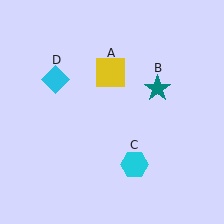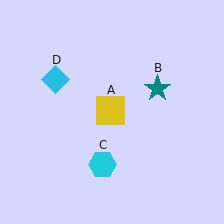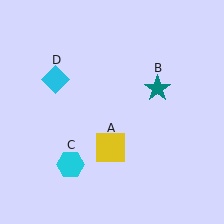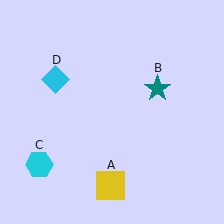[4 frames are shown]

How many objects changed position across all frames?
2 objects changed position: yellow square (object A), cyan hexagon (object C).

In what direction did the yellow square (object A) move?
The yellow square (object A) moved down.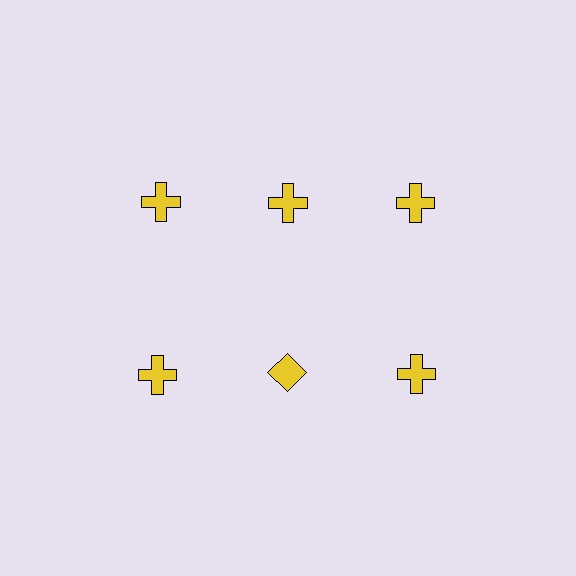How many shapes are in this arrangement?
There are 6 shapes arranged in a grid pattern.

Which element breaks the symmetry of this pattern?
The yellow diamond in the second row, second from left column breaks the symmetry. All other shapes are yellow crosses.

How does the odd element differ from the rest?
It has a different shape: diamond instead of cross.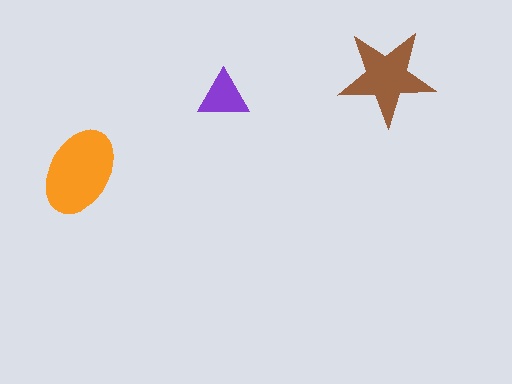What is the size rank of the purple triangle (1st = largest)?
3rd.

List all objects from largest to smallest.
The orange ellipse, the brown star, the purple triangle.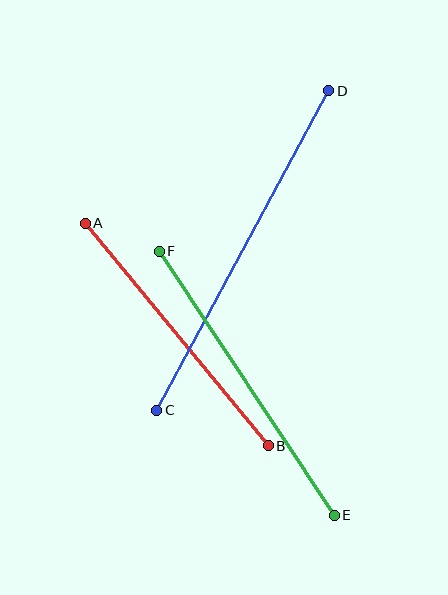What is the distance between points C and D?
The distance is approximately 363 pixels.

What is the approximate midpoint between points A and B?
The midpoint is at approximately (177, 335) pixels.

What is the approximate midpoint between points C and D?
The midpoint is at approximately (243, 251) pixels.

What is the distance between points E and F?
The distance is approximately 316 pixels.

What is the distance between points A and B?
The distance is approximately 288 pixels.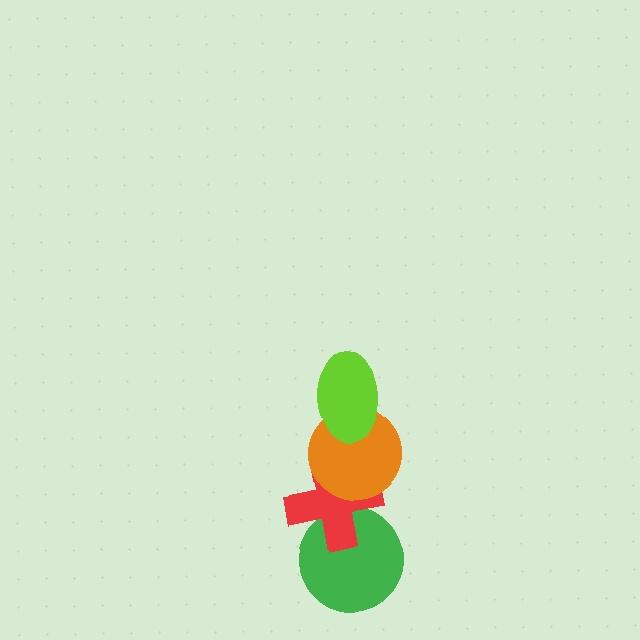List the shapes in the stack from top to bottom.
From top to bottom: the lime ellipse, the orange circle, the red cross, the green circle.